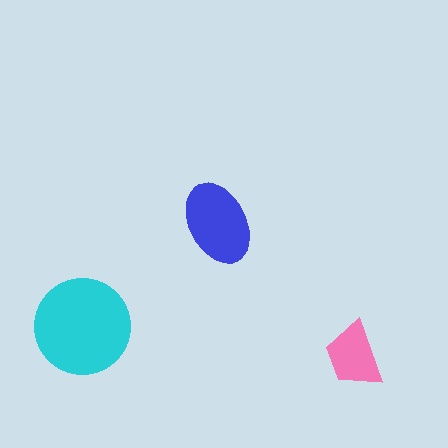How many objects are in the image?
There are 3 objects in the image.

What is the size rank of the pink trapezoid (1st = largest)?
3rd.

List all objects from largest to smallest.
The cyan circle, the blue ellipse, the pink trapezoid.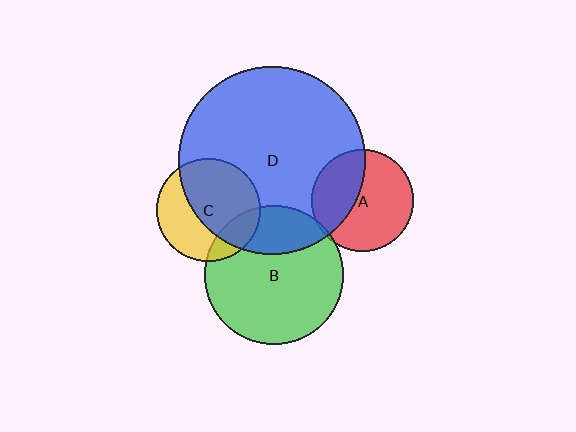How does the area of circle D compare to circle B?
Approximately 1.8 times.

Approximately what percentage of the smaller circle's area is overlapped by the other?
Approximately 5%.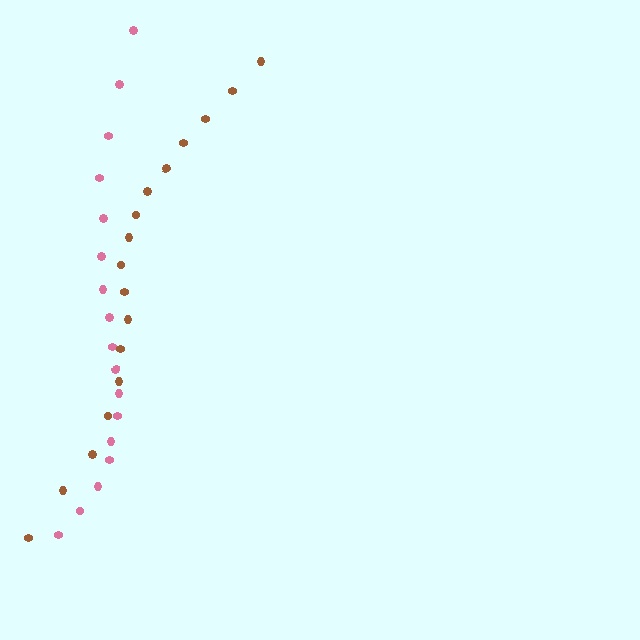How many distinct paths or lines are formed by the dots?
There are 2 distinct paths.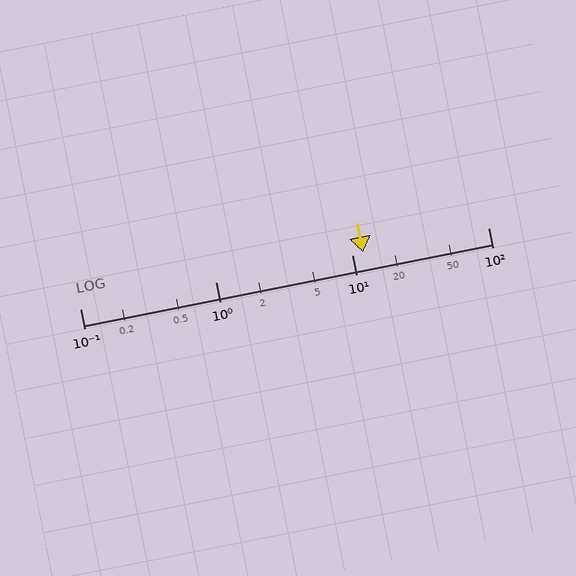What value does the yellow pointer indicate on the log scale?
The pointer indicates approximately 12.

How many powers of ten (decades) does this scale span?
The scale spans 3 decades, from 0.1 to 100.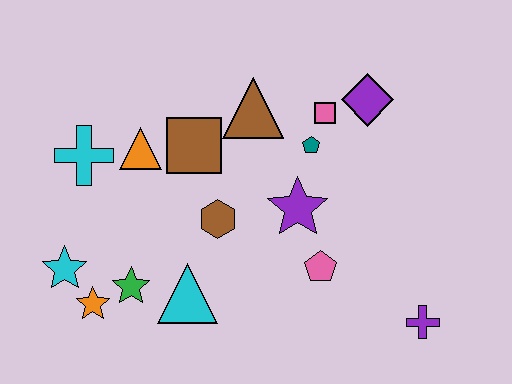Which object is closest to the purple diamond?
The pink square is closest to the purple diamond.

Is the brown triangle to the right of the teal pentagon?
No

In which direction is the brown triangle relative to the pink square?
The brown triangle is to the left of the pink square.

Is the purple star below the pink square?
Yes